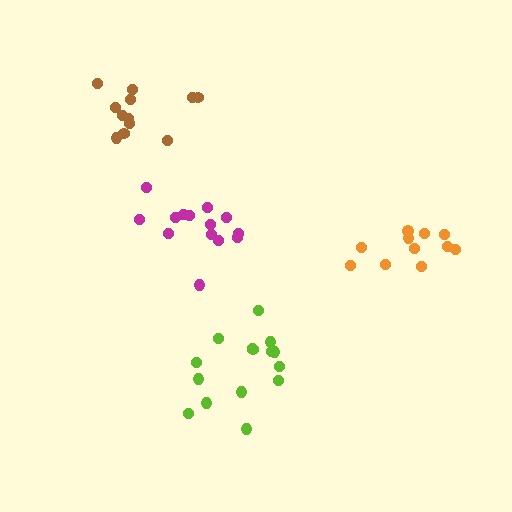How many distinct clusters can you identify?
There are 4 distinct clusters.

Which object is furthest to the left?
The brown cluster is leftmost.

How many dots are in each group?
Group 1: 15 dots, Group 2: 14 dots, Group 3: 11 dots, Group 4: 12 dots (52 total).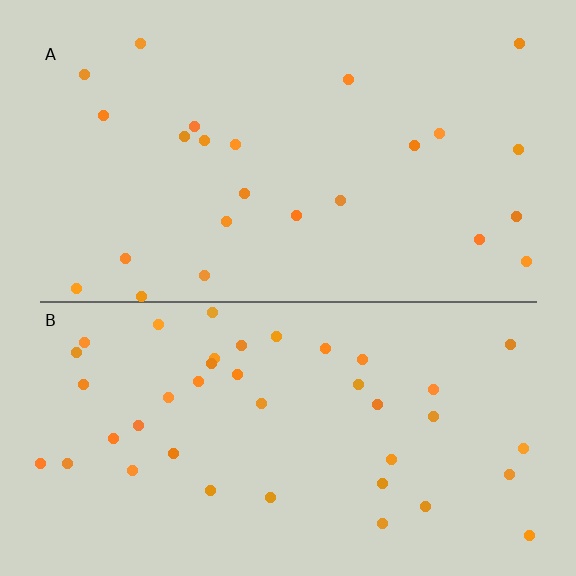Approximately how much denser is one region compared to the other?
Approximately 1.7× — region B over region A.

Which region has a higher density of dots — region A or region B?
B (the bottom).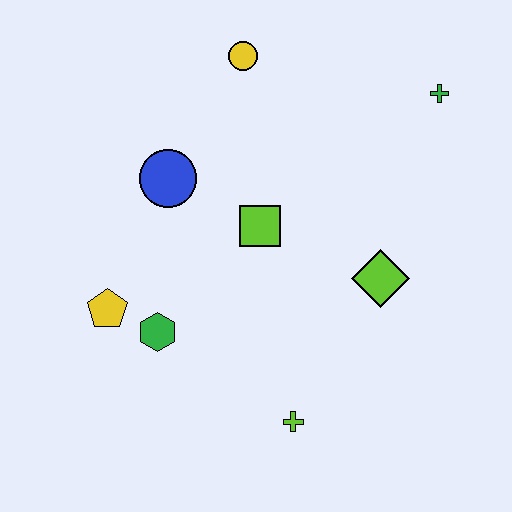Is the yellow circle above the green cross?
Yes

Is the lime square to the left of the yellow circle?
No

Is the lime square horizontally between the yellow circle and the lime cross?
Yes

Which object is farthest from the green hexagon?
The green cross is farthest from the green hexagon.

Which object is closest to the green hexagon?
The yellow pentagon is closest to the green hexagon.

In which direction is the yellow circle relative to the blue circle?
The yellow circle is above the blue circle.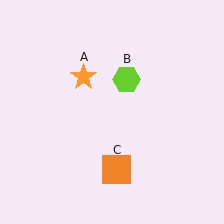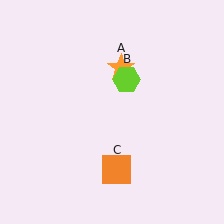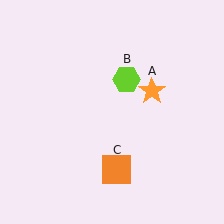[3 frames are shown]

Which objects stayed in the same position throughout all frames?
Lime hexagon (object B) and orange square (object C) remained stationary.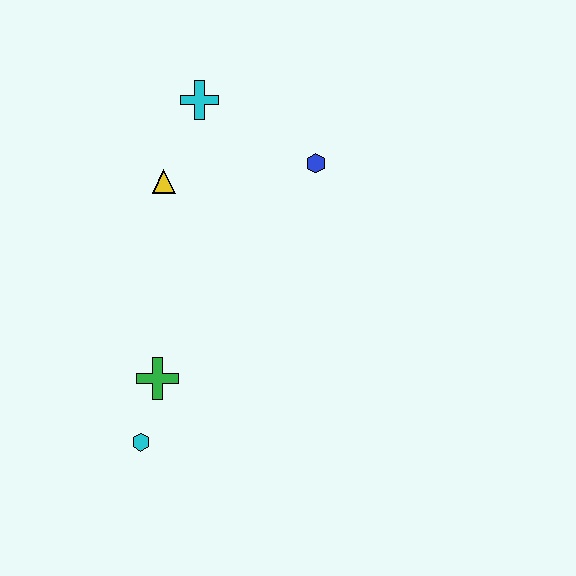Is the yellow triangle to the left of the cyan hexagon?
No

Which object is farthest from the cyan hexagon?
The cyan cross is farthest from the cyan hexagon.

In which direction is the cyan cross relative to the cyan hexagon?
The cyan cross is above the cyan hexagon.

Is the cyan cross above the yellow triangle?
Yes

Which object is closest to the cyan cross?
The yellow triangle is closest to the cyan cross.